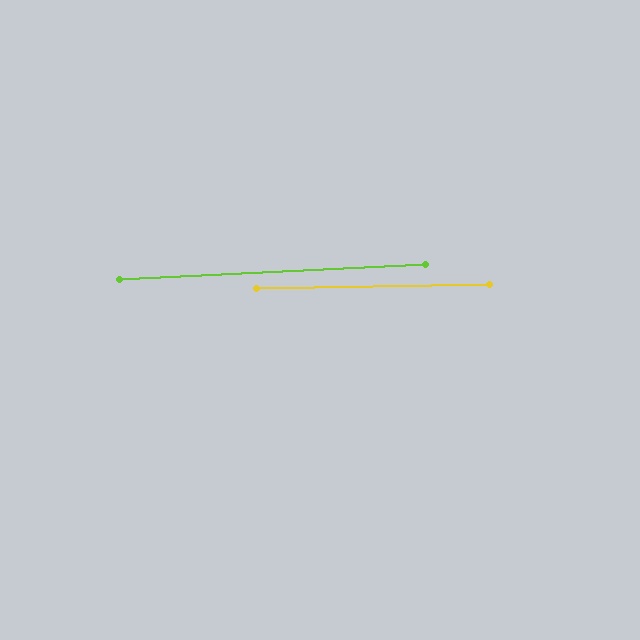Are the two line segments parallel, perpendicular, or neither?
Parallel — their directions differ by only 1.8°.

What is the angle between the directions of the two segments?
Approximately 2 degrees.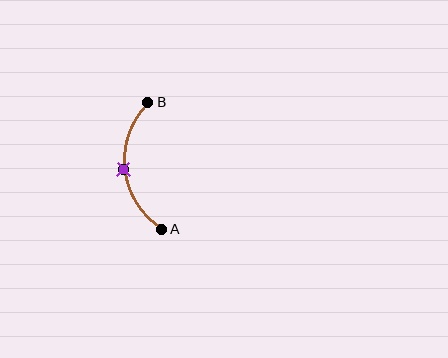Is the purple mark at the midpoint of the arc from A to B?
Yes. The purple mark lies on the arc at equal arc-length from both A and B — it is the arc midpoint.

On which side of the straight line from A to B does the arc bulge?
The arc bulges to the left of the straight line connecting A and B.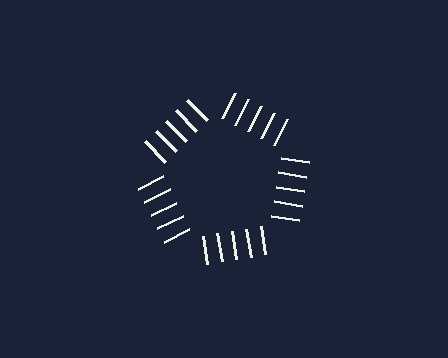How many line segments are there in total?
25 — 5 along each of the 5 edges.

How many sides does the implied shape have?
5 sides — the line-ends trace a pentagon.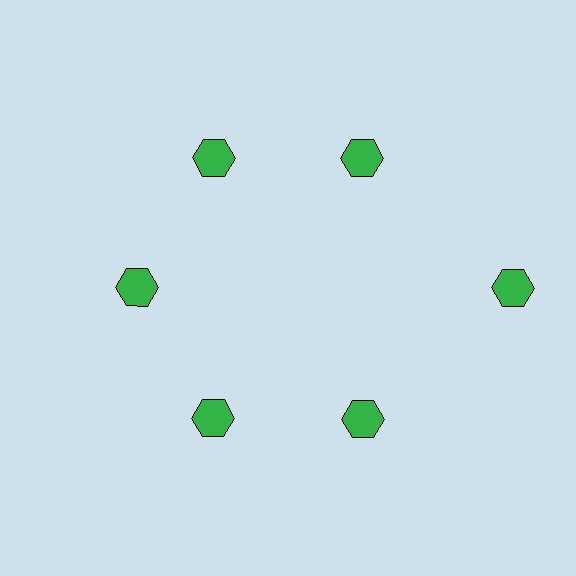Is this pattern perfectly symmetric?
No. The 6 green hexagons are arranged in a ring, but one element near the 3 o'clock position is pushed outward from the center, breaking the 6-fold rotational symmetry.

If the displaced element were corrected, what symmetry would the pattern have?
It would have 6-fold rotational symmetry — the pattern would map onto itself every 60 degrees.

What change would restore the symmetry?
The symmetry would be restored by moving it inward, back onto the ring so that all 6 hexagons sit at equal angles and equal distance from the center.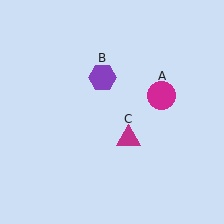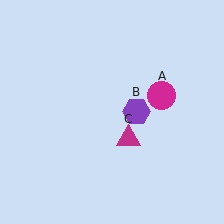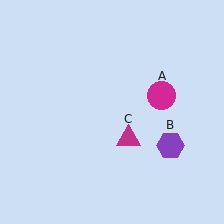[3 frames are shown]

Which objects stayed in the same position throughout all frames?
Magenta circle (object A) and magenta triangle (object C) remained stationary.